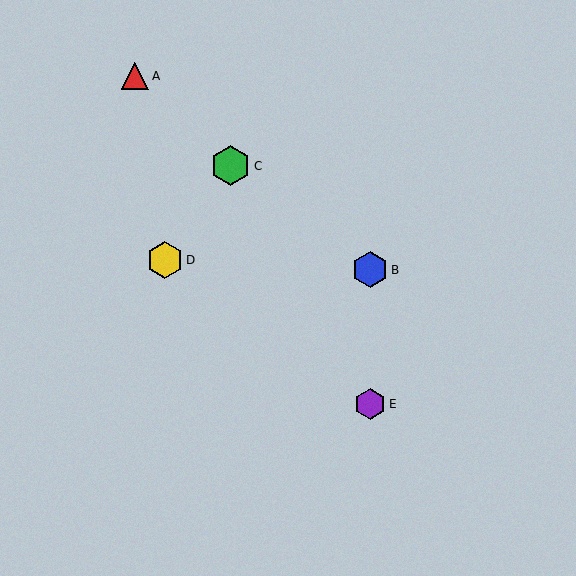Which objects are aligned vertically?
Objects B, E are aligned vertically.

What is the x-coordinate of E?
Object E is at x≈370.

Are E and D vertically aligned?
No, E is at x≈370 and D is at x≈165.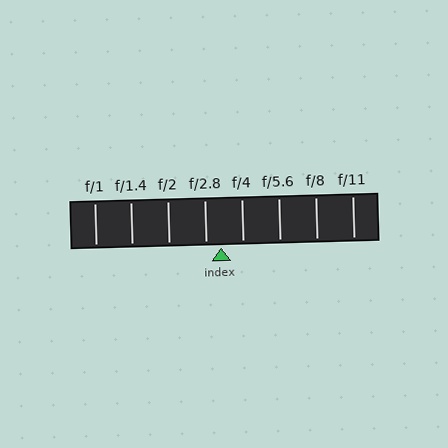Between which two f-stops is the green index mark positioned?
The index mark is between f/2.8 and f/4.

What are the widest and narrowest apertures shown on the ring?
The widest aperture shown is f/1 and the narrowest is f/11.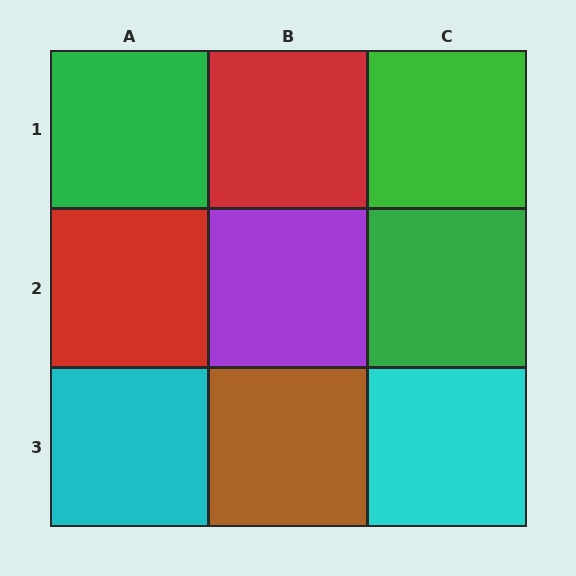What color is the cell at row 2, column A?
Red.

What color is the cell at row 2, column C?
Green.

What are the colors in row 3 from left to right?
Cyan, brown, cyan.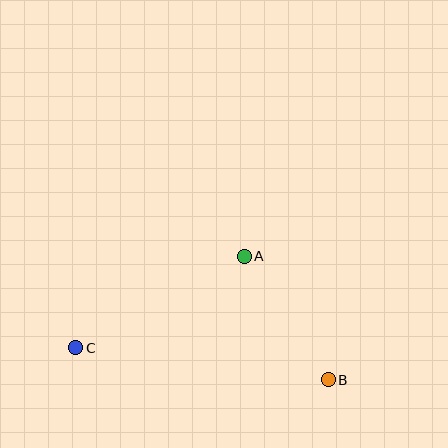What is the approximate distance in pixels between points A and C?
The distance between A and C is approximately 192 pixels.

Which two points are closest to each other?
Points A and B are closest to each other.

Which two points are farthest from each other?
Points B and C are farthest from each other.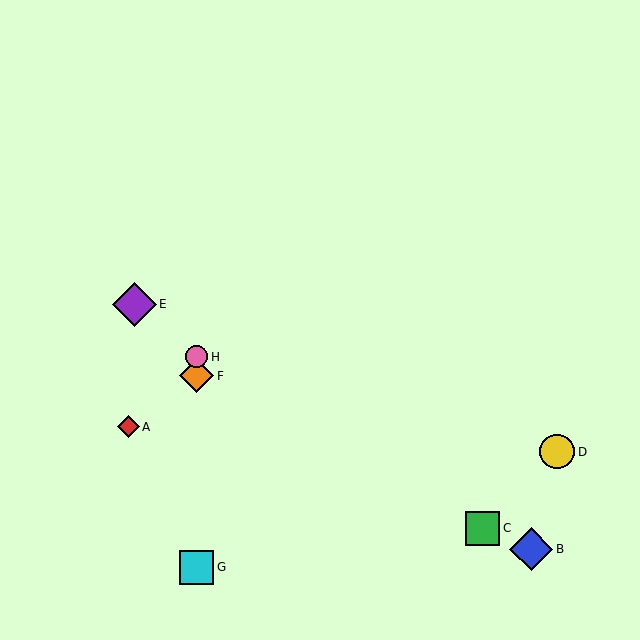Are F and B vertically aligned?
No, F is at x≈196 and B is at x≈531.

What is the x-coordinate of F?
Object F is at x≈196.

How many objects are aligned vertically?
3 objects (F, G, H) are aligned vertically.